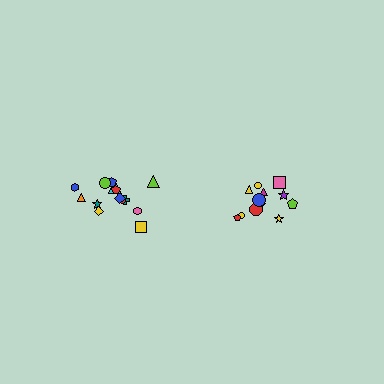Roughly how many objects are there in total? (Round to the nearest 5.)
Roughly 25 objects in total.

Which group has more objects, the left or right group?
The left group.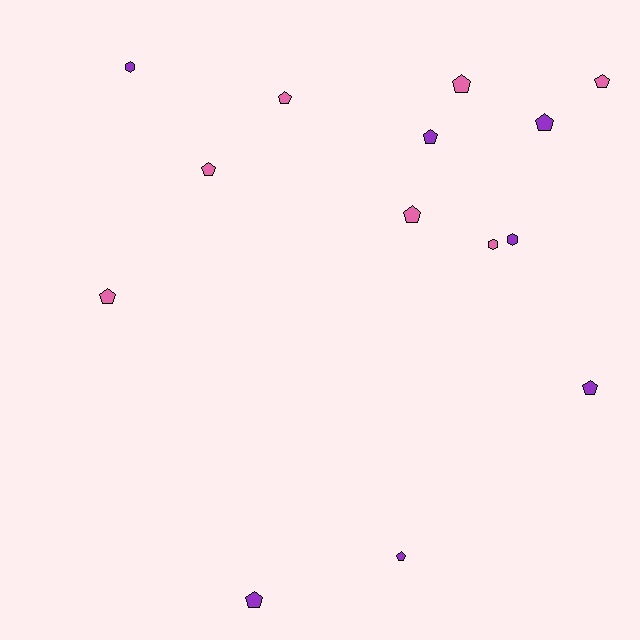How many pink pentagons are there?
There are 6 pink pentagons.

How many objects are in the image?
There are 14 objects.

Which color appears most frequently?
Pink, with 7 objects.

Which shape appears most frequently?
Pentagon, with 11 objects.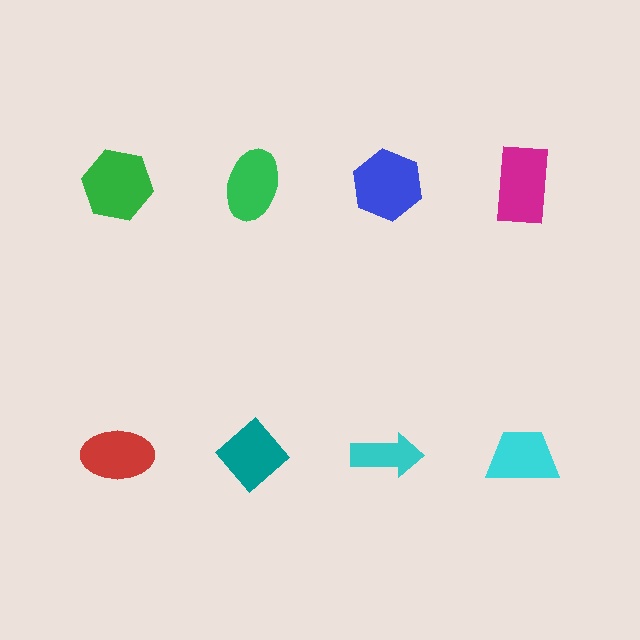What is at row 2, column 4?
A cyan trapezoid.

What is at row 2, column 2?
A teal diamond.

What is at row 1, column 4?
A magenta rectangle.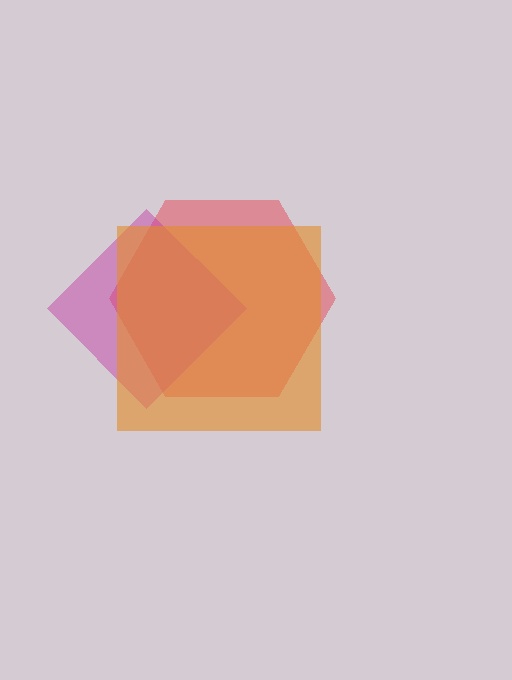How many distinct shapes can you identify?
There are 3 distinct shapes: a red hexagon, a magenta diamond, an orange square.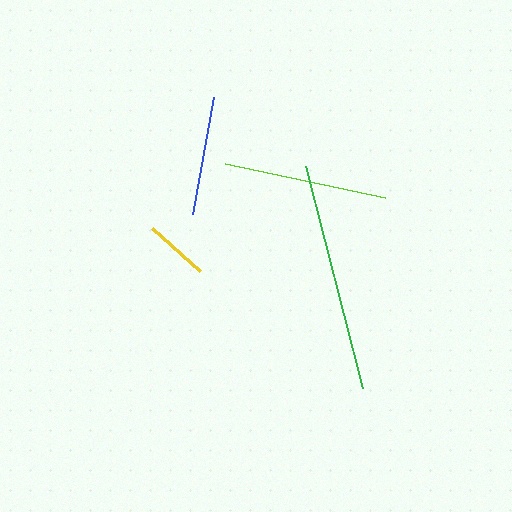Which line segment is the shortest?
The yellow line is the shortest at approximately 65 pixels.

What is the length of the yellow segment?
The yellow segment is approximately 65 pixels long.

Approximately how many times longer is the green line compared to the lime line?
The green line is approximately 1.4 times the length of the lime line.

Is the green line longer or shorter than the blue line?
The green line is longer than the blue line.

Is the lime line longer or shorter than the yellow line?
The lime line is longer than the yellow line.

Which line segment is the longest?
The green line is the longest at approximately 230 pixels.